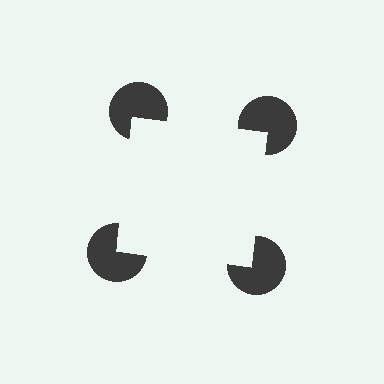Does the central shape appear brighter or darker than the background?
It typically appears slightly brighter than the background, even though no actual brightness change is drawn.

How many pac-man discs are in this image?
There are 4 — one at each vertex of the illusory square.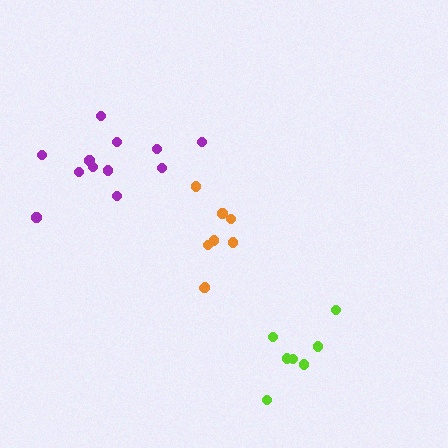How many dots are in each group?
Group 1: 12 dots, Group 2: 8 dots, Group 3: 7 dots (27 total).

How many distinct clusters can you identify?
There are 3 distinct clusters.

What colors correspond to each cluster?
The clusters are colored: purple, orange, lime.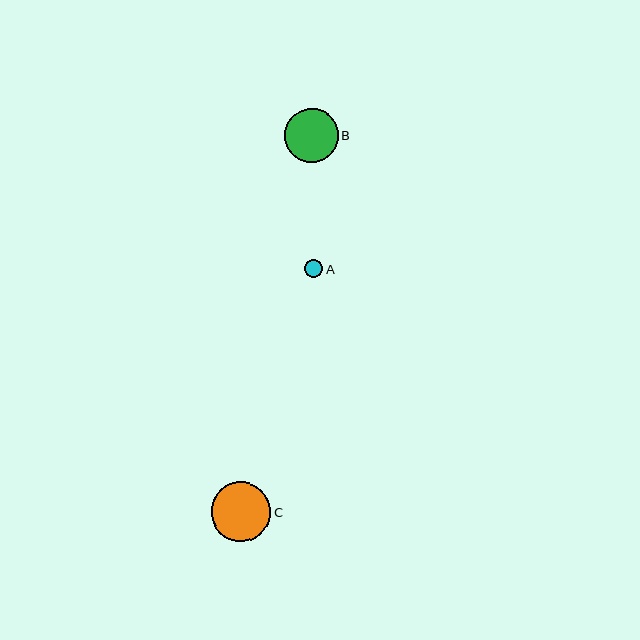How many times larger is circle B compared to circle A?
Circle B is approximately 2.9 times the size of circle A.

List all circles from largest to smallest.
From largest to smallest: C, B, A.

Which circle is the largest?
Circle C is the largest with a size of approximately 59 pixels.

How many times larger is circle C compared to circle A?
Circle C is approximately 3.2 times the size of circle A.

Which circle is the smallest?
Circle A is the smallest with a size of approximately 18 pixels.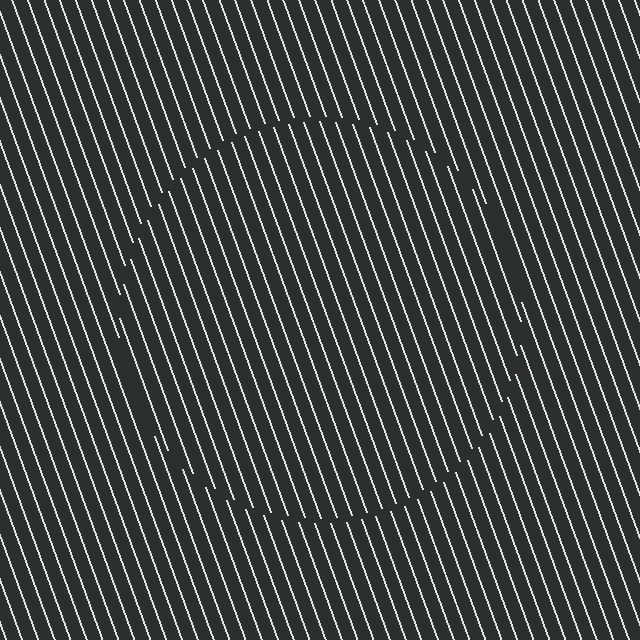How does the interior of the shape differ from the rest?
The interior of the shape contains the same grating, shifted by half a period — the contour is defined by the phase discontinuity where line-ends from the inner and outer gratings abut.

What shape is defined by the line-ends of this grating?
An illusory circle. The interior of the shape contains the same grating, shifted by half a period — the contour is defined by the phase discontinuity where line-ends from the inner and outer gratings abut.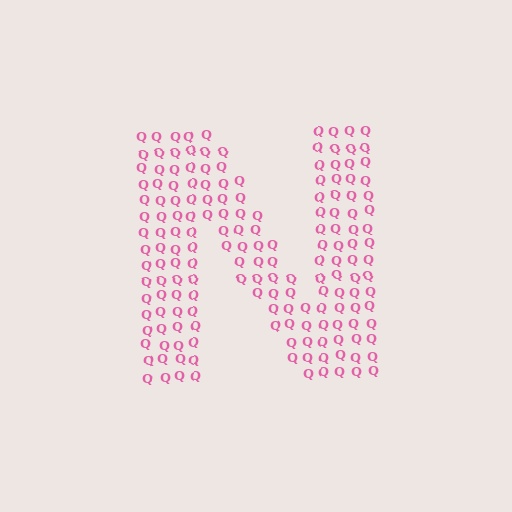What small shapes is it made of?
It is made of small letter Q's.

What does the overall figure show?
The overall figure shows the letter N.